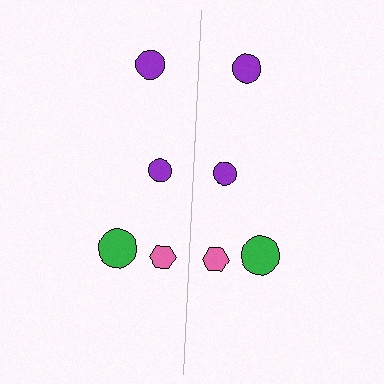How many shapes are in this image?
There are 8 shapes in this image.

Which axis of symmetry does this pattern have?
The pattern has a vertical axis of symmetry running through the center of the image.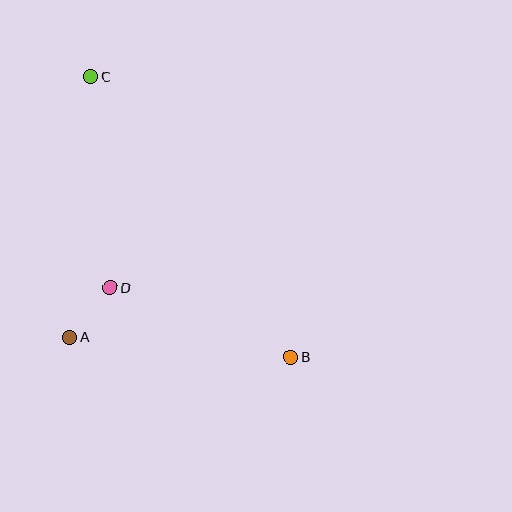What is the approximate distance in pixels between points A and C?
The distance between A and C is approximately 261 pixels.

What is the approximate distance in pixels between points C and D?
The distance between C and D is approximately 212 pixels.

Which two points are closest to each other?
Points A and D are closest to each other.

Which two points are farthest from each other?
Points B and C are farthest from each other.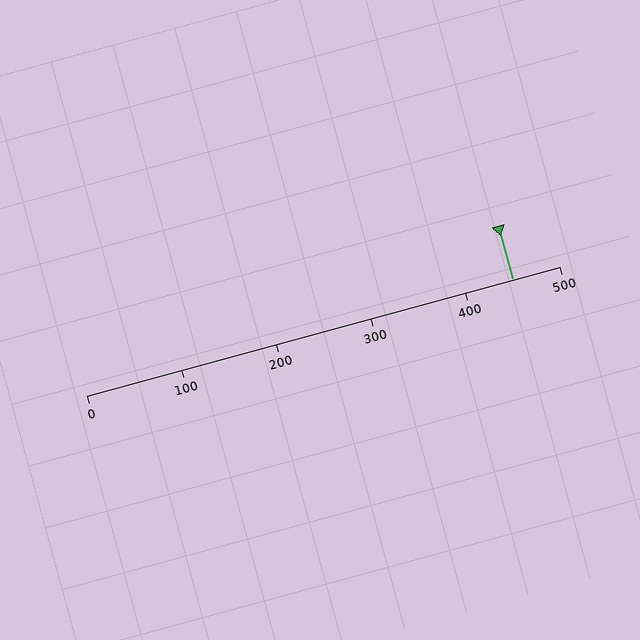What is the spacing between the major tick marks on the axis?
The major ticks are spaced 100 apart.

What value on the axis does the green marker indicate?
The marker indicates approximately 450.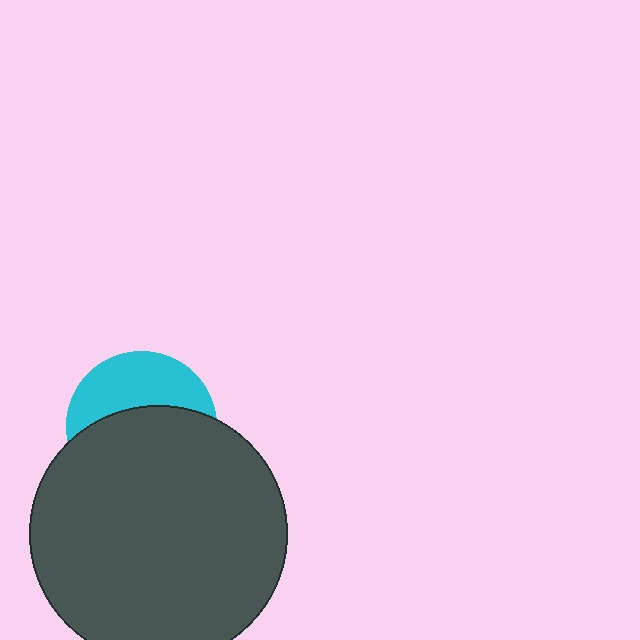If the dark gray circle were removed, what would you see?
You would see the complete cyan circle.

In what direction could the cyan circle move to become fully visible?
The cyan circle could move up. That would shift it out from behind the dark gray circle entirely.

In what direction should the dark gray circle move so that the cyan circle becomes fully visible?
The dark gray circle should move down. That is the shortest direction to clear the overlap and leave the cyan circle fully visible.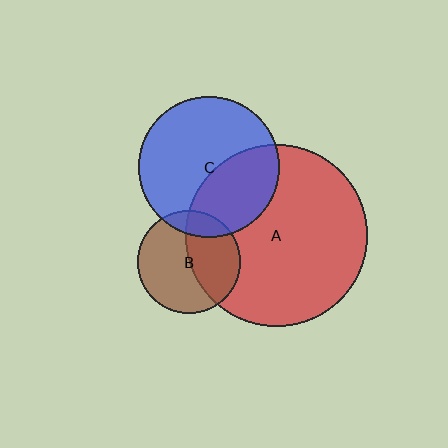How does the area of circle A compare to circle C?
Approximately 1.7 times.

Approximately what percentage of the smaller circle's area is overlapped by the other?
Approximately 35%.